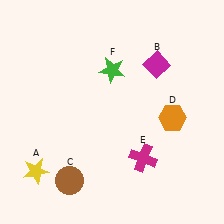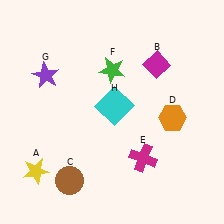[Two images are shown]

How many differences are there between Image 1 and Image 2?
There are 2 differences between the two images.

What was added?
A purple star (G), a cyan square (H) were added in Image 2.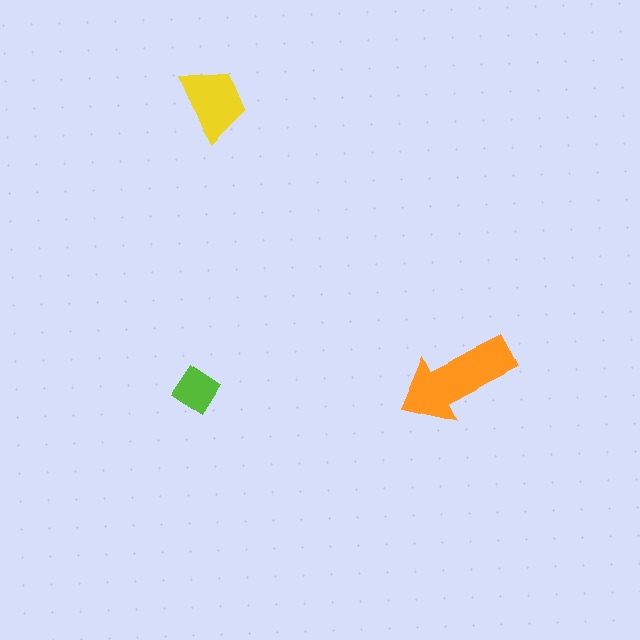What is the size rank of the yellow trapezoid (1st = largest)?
2nd.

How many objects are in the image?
There are 3 objects in the image.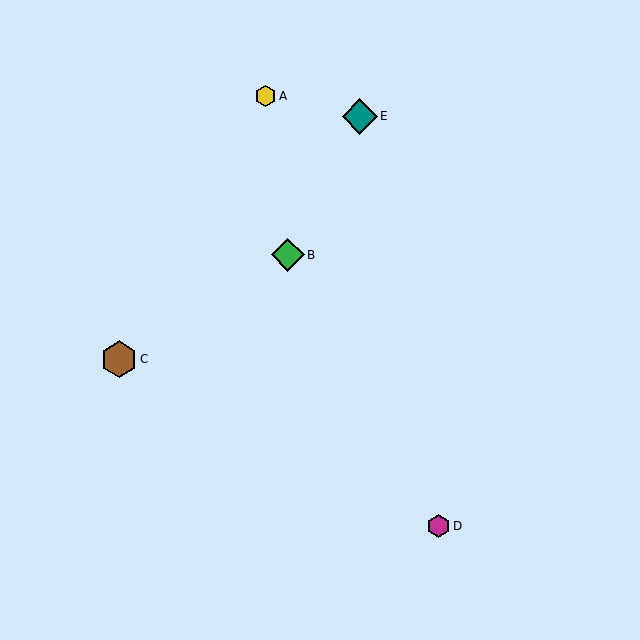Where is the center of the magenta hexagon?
The center of the magenta hexagon is at (438, 526).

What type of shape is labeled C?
Shape C is a brown hexagon.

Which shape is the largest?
The brown hexagon (labeled C) is the largest.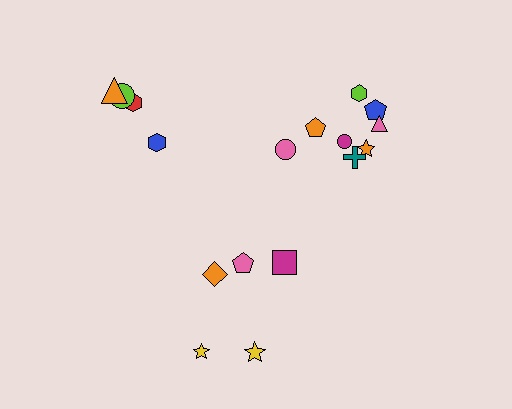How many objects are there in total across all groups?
There are 17 objects.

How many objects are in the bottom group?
There are 5 objects.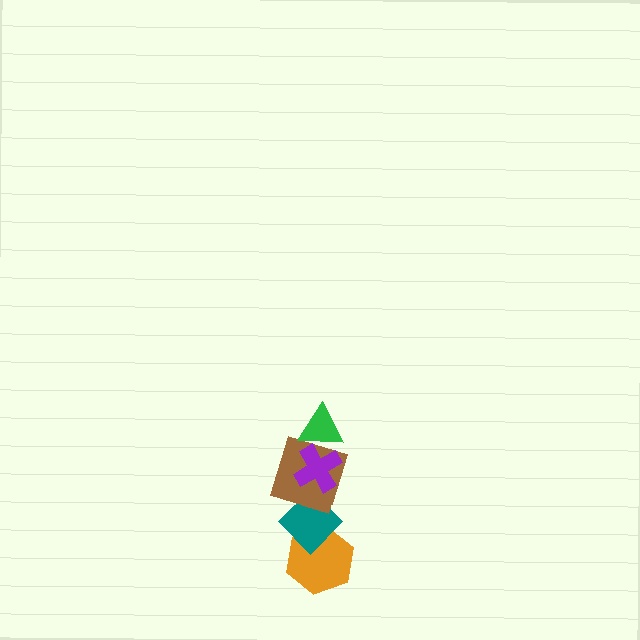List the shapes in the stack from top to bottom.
From top to bottom: the green triangle, the purple cross, the brown square, the teal diamond, the orange hexagon.